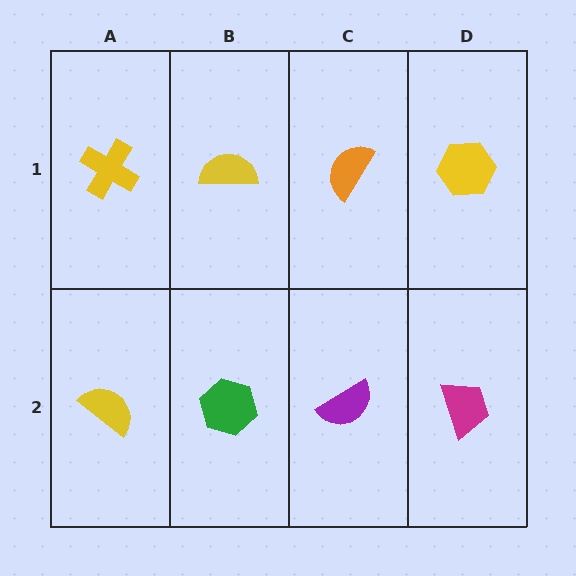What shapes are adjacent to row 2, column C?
An orange semicircle (row 1, column C), a green hexagon (row 2, column B), a magenta trapezoid (row 2, column D).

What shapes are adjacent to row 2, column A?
A yellow cross (row 1, column A), a green hexagon (row 2, column B).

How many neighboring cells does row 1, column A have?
2.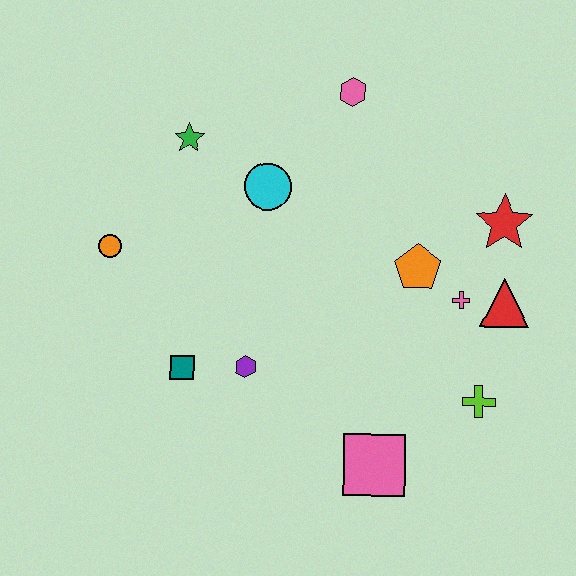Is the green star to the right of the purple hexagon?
No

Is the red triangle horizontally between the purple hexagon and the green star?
No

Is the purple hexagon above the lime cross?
Yes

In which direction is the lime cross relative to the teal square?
The lime cross is to the right of the teal square.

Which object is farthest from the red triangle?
The orange circle is farthest from the red triangle.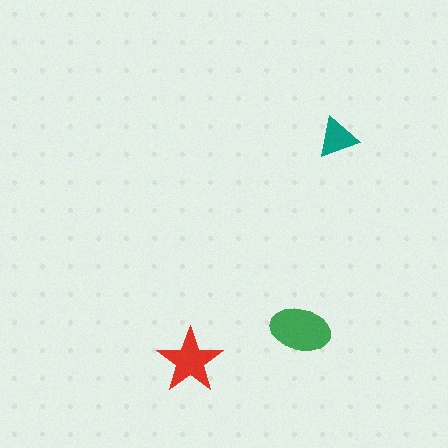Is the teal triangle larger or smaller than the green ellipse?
Smaller.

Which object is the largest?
The green ellipse.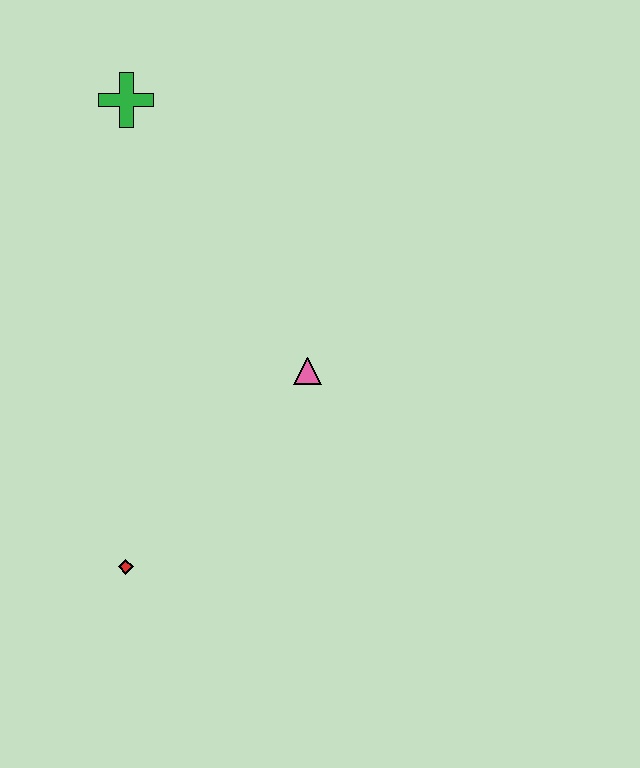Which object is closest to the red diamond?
The pink triangle is closest to the red diamond.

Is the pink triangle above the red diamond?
Yes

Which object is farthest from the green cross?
The red diamond is farthest from the green cross.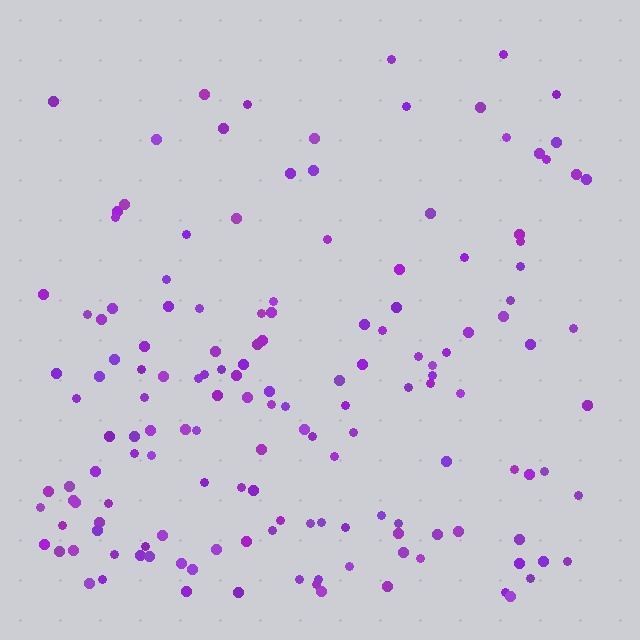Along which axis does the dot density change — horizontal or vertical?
Vertical.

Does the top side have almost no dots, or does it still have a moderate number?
Still a moderate number, just noticeably fewer than the bottom.